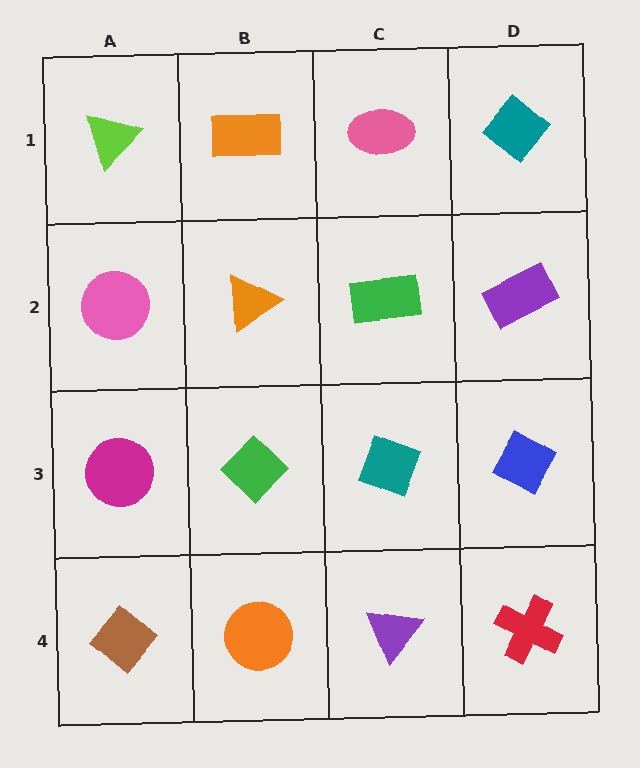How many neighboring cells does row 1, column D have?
2.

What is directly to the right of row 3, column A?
A green diamond.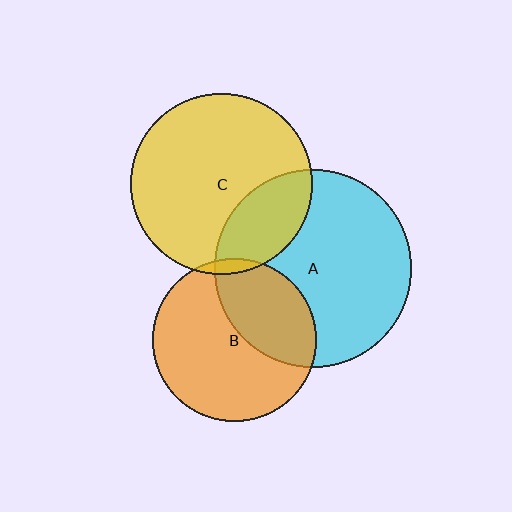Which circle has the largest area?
Circle A (cyan).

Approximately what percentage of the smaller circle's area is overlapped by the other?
Approximately 35%.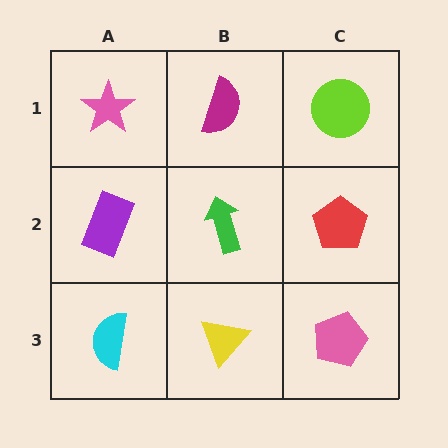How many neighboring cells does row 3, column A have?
2.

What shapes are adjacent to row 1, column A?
A purple rectangle (row 2, column A), a magenta semicircle (row 1, column B).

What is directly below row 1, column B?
A green arrow.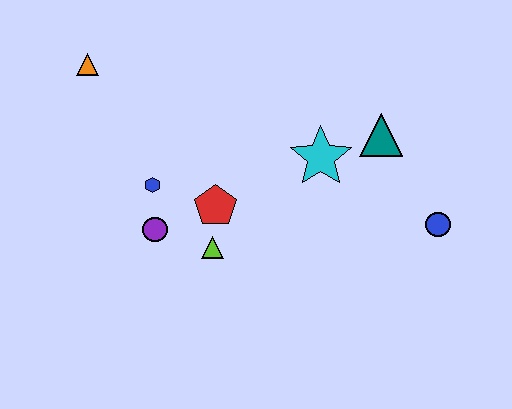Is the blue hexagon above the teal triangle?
No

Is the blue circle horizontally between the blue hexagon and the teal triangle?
No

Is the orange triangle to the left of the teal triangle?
Yes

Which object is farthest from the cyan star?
The orange triangle is farthest from the cyan star.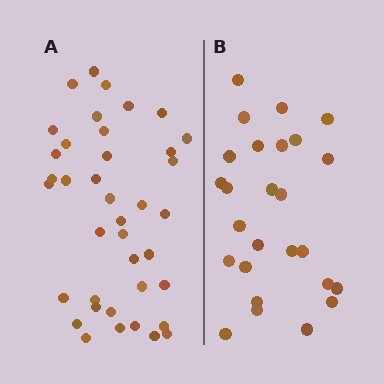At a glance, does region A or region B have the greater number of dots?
Region A (the left region) has more dots.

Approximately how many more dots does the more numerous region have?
Region A has approximately 15 more dots than region B.